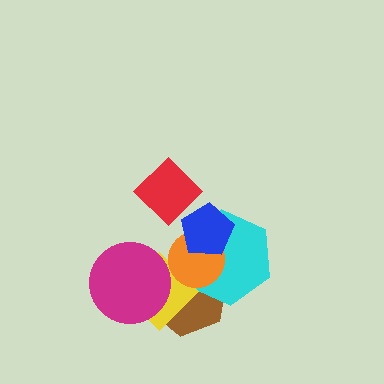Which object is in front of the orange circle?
The blue pentagon is in front of the orange circle.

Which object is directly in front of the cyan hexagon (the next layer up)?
The yellow diamond is directly in front of the cyan hexagon.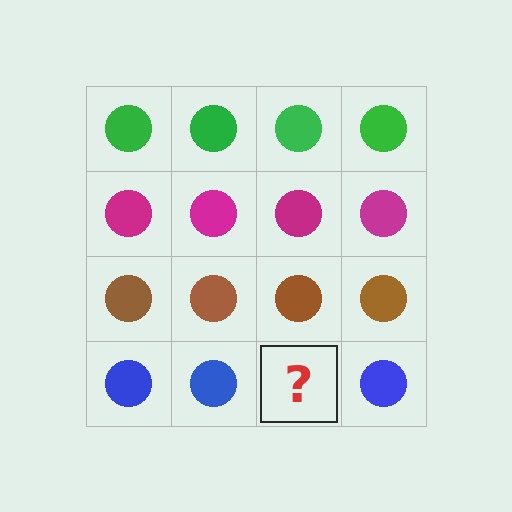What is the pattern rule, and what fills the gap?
The rule is that each row has a consistent color. The gap should be filled with a blue circle.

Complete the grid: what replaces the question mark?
The question mark should be replaced with a blue circle.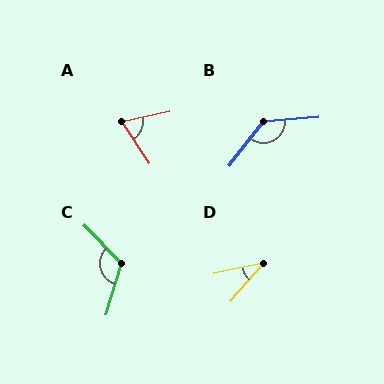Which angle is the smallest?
D, at approximately 37 degrees.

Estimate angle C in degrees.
Approximately 119 degrees.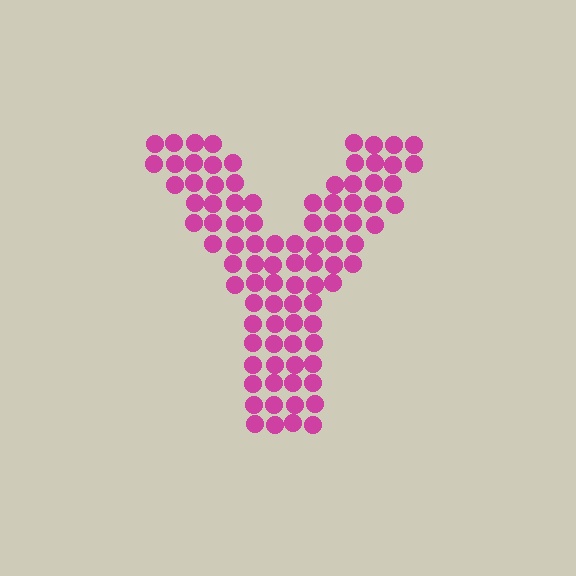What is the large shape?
The large shape is the letter Y.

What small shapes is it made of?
It is made of small circles.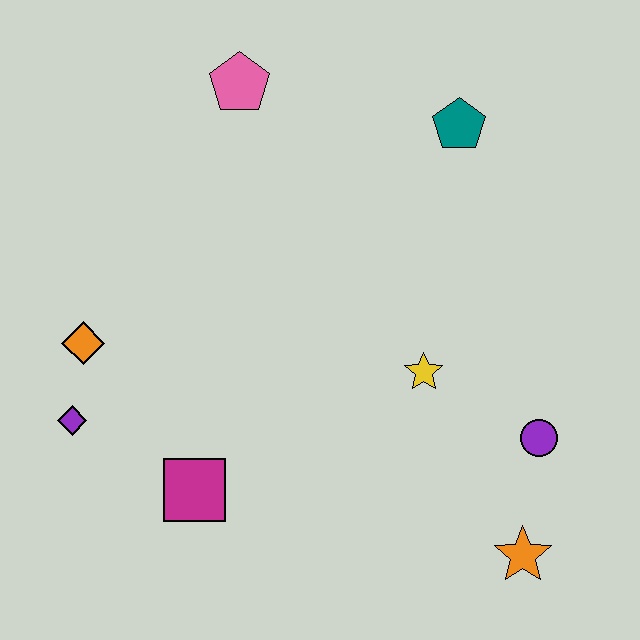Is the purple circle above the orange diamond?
No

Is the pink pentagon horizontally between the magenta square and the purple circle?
Yes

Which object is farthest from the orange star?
The pink pentagon is farthest from the orange star.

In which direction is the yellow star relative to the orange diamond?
The yellow star is to the right of the orange diamond.